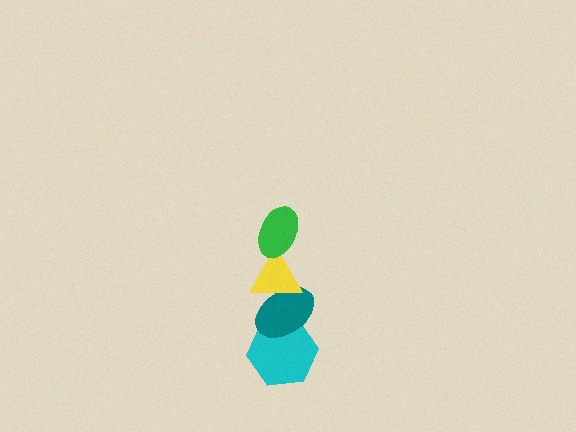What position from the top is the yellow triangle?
The yellow triangle is 2nd from the top.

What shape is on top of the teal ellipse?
The yellow triangle is on top of the teal ellipse.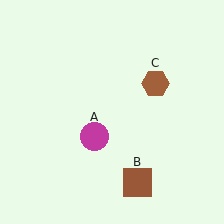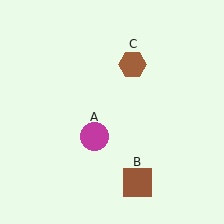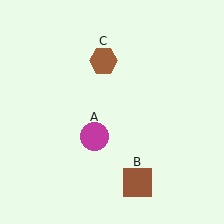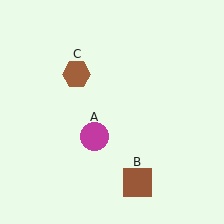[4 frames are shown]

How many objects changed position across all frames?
1 object changed position: brown hexagon (object C).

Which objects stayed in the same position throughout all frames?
Magenta circle (object A) and brown square (object B) remained stationary.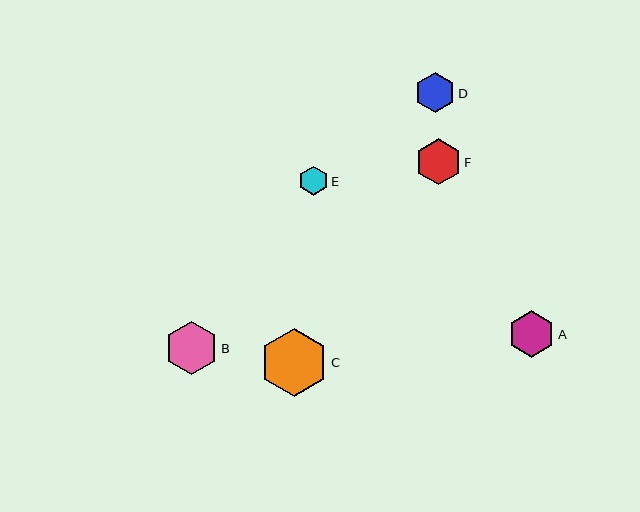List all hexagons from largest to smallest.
From largest to smallest: C, B, A, F, D, E.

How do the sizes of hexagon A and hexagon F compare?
Hexagon A and hexagon F are approximately the same size.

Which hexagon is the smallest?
Hexagon E is the smallest with a size of approximately 29 pixels.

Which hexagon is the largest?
Hexagon C is the largest with a size of approximately 68 pixels.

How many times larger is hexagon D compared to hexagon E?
Hexagon D is approximately 1.4 times the size of hexagon E.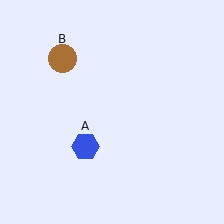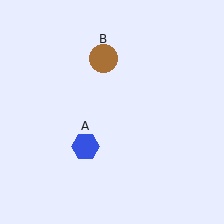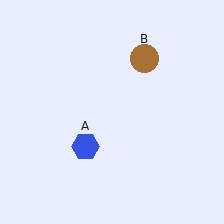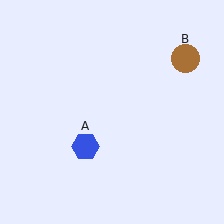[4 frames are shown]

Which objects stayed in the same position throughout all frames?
Blue hexagon (object A) remained stationary.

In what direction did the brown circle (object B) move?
The brown circle (object B) moved right.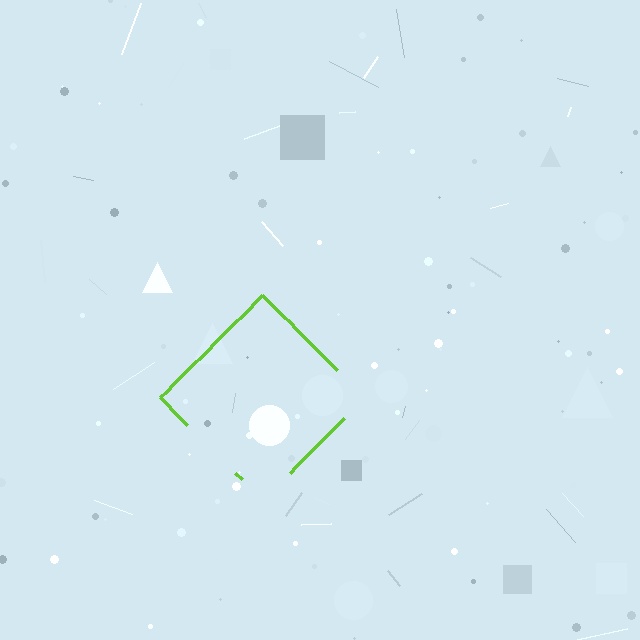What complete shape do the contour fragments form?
The contour fragments form a diamond.